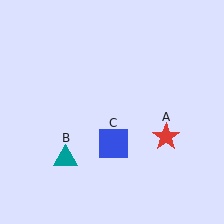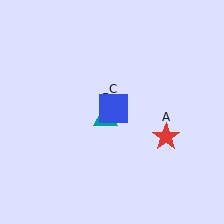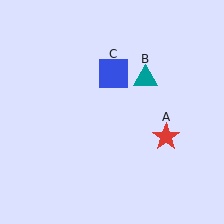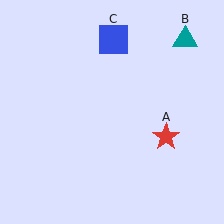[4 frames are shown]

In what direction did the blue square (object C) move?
The blue square (object C) moved up.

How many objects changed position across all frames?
2 objects changed position: teal triangle (object B), blue square (object C).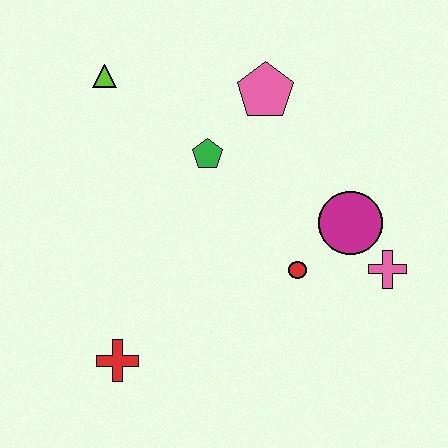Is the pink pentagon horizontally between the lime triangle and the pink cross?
Yes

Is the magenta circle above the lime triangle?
No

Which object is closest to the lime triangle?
The green pentagon is closest to the lime triangle.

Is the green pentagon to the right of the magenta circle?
No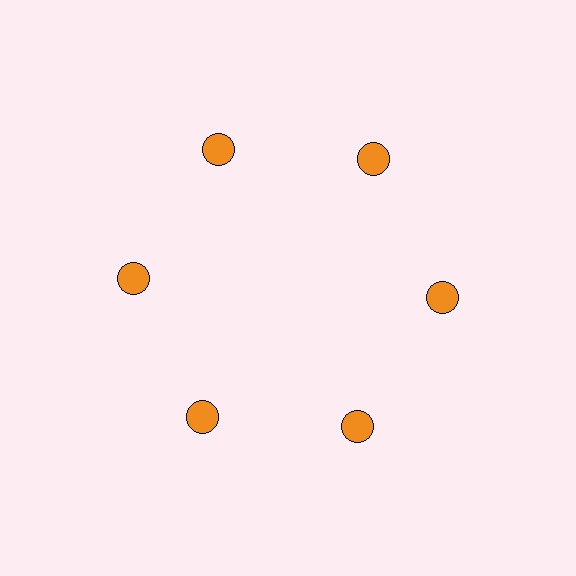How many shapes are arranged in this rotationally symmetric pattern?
There are 6 shapes, arranged in 6 groups of 1.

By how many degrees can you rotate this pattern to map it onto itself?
The pattern maps onto itself every 60 degrees of rotation.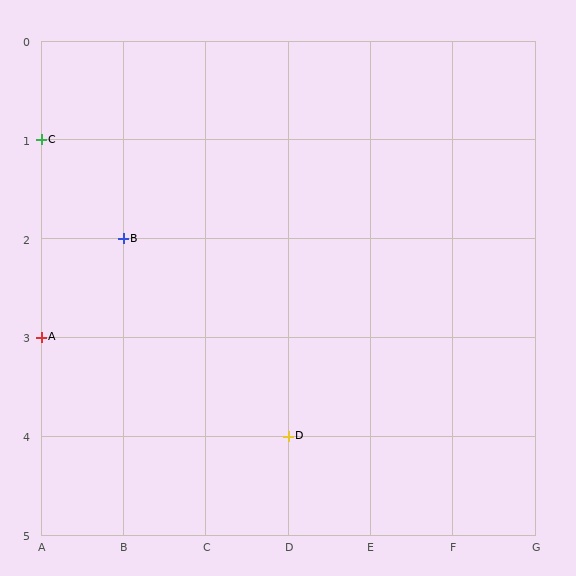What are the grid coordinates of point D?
Point D is at grid coordinates (D, 4).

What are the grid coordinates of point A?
Point A is at grid coordinates (A, 3).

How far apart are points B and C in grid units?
Points B and C are 1 column and 1 row apart (about 1.4 grid units diagonally).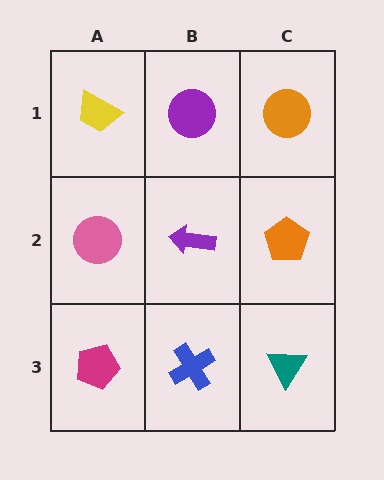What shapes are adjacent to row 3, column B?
A purple arrow (row 2, column B), a magenta pentagon (row 3, column A), a teal triangle (row 3, column C).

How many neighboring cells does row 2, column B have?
4.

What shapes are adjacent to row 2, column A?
A yellow trapezoid (row 1, column A), a magenta pentagon (row 3, column A), a purple arrow (row 2, column B).